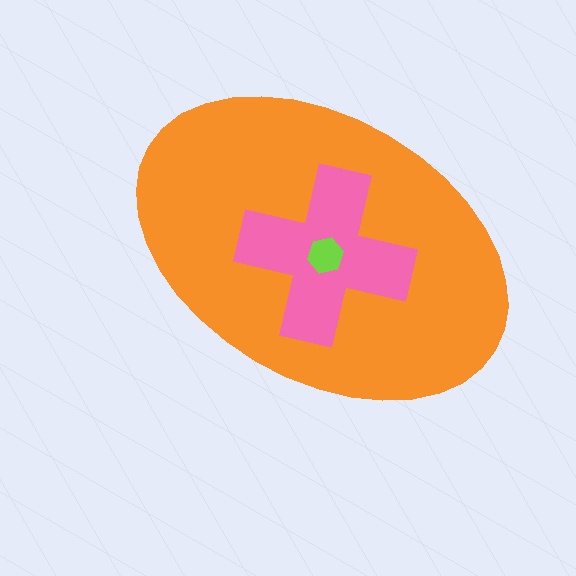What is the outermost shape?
The orange ellipse.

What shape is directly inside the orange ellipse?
The pink cross.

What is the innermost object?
The lime hexagon.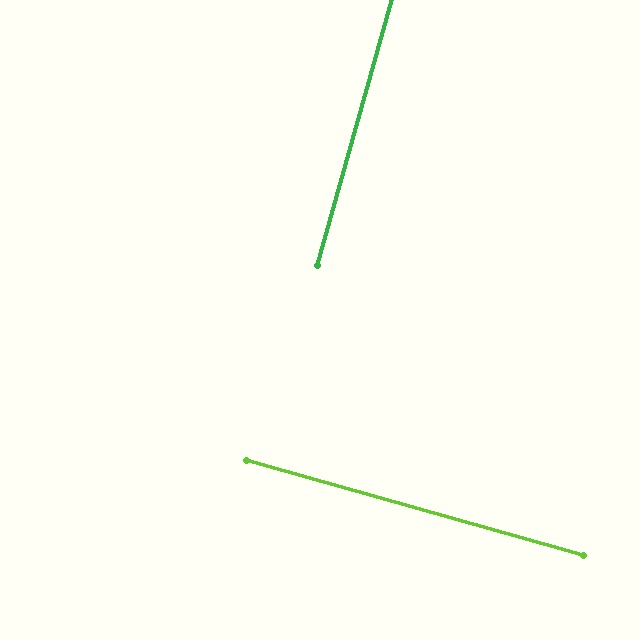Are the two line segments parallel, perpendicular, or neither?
Perpendicular — they meet at approximately 90°.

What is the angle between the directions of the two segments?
Approximately 90 degrees.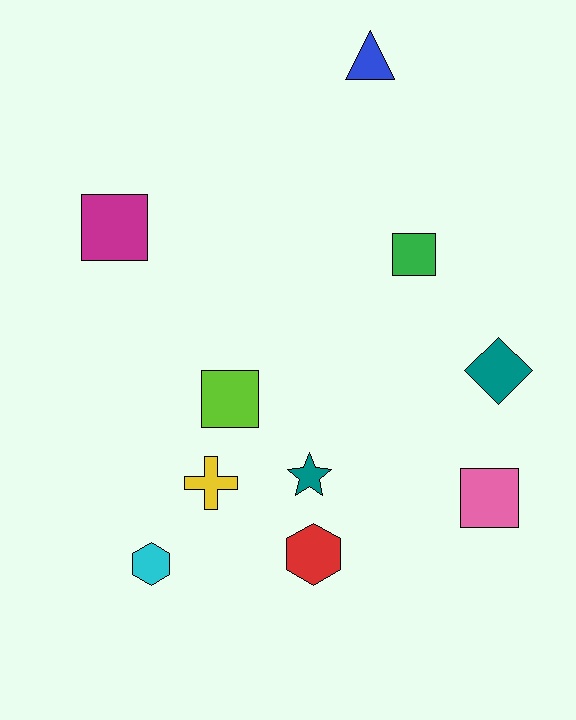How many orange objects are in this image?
There are no orange objects.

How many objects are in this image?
There are 10 objects.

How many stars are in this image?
There is 1 star.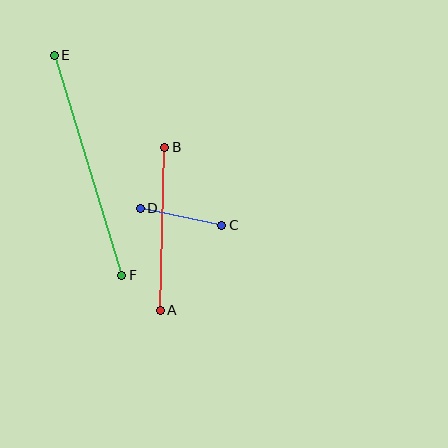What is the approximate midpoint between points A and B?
The midpoint is at approximately (162, 229) pixels.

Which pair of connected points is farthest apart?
Points E and F are farthest apart.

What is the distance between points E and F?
The distance is approximately 230 pixels.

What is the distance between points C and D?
The distance is approximately 83 pixels.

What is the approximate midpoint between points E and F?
The midpoint is at approximately (88, 165) pixels.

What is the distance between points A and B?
The distance is approximately 163 pixels.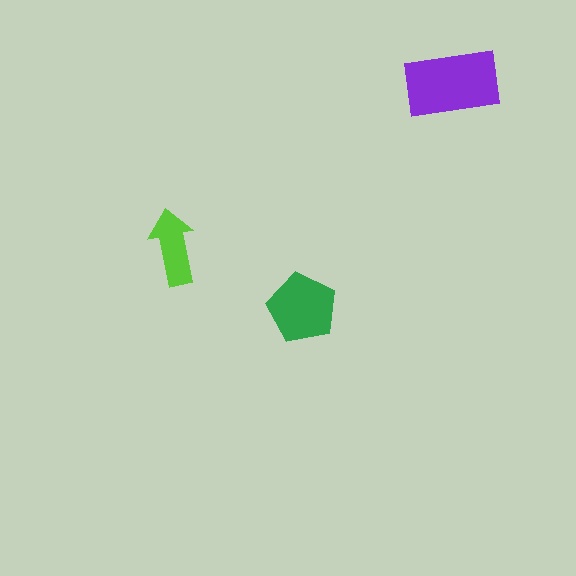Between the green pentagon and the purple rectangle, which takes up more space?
The purple rectangle.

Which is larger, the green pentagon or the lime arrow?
The green pentagon.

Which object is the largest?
The purple rectangle.